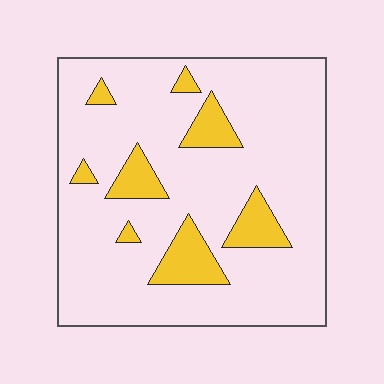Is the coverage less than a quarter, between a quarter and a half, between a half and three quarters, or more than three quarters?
Less than a quarter.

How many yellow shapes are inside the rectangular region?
8.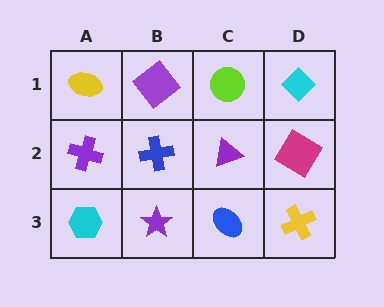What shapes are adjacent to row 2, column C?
A lime circle (row 1, column C), a blue ellipse (row 3, column C), a blue cross (row 2, column B), a magenta diamond (row 2, column D).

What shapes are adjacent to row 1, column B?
A blue cross (row 2, column B), a yellow ellipse (row 1, column A), a lime circle (row 1, column C).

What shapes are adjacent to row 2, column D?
A cyan diamond (row 1, column D), a yellow cross (row 3, column D), a purple triangle (row 2, column C).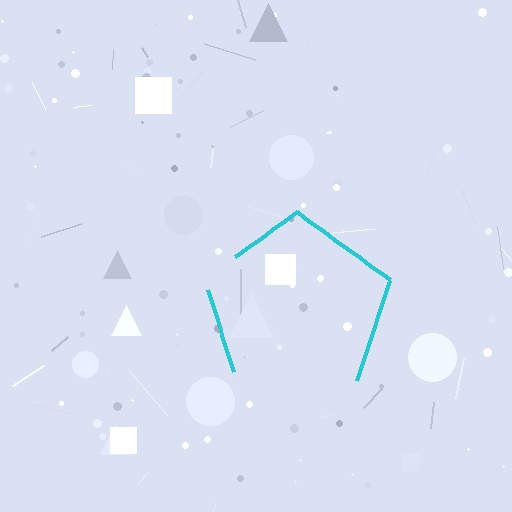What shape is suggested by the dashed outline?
The dashed outline suggests a pentagon.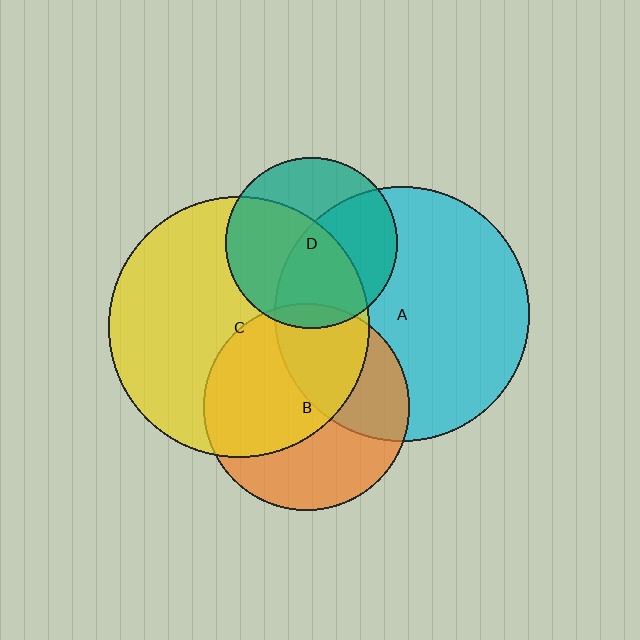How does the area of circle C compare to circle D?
Approximately 2.3 times.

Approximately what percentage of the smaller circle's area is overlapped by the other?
Approximately 55%.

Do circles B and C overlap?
Yes.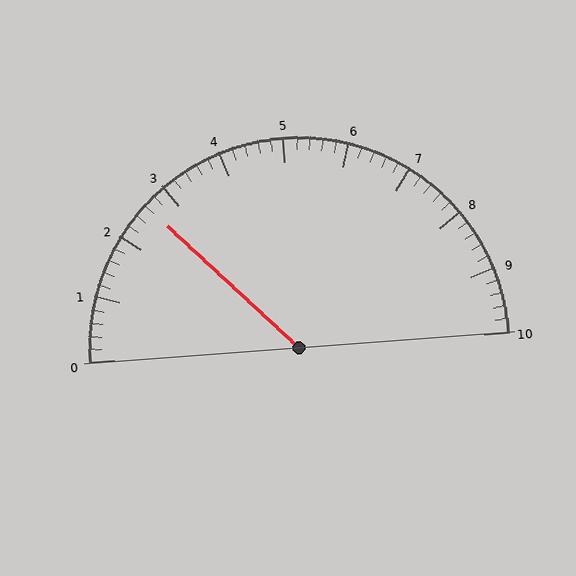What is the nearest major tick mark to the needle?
The nearest major tick mark is 3.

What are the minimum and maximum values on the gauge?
The gauge ranges from 0 to 10.